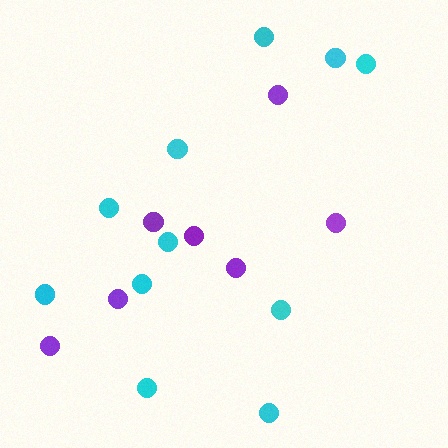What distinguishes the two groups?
There are 2 groups: one group of purple circles (7) and one group of cyan circles (11).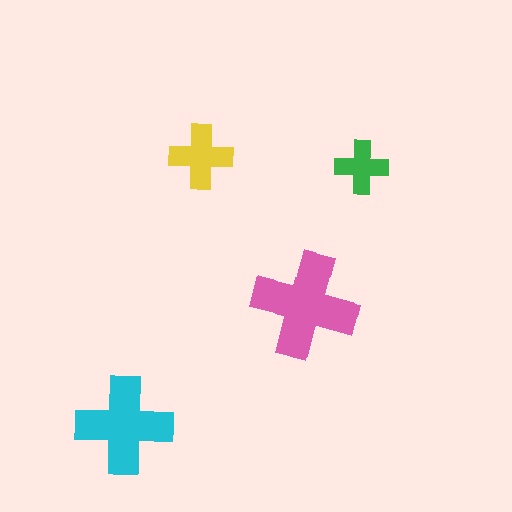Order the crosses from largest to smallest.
the pink one, the cyan one, the yellow one, the green one.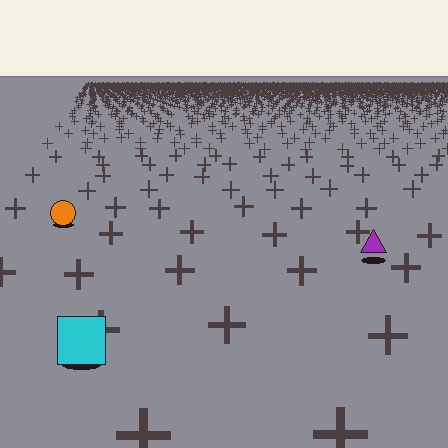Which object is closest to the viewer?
The cyan square is closest. The texture marks near it are larger and more spread out.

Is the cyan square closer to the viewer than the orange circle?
Yes. The cyan square is closer — you can tell from the texture gradient: the ground texture is coarser near it.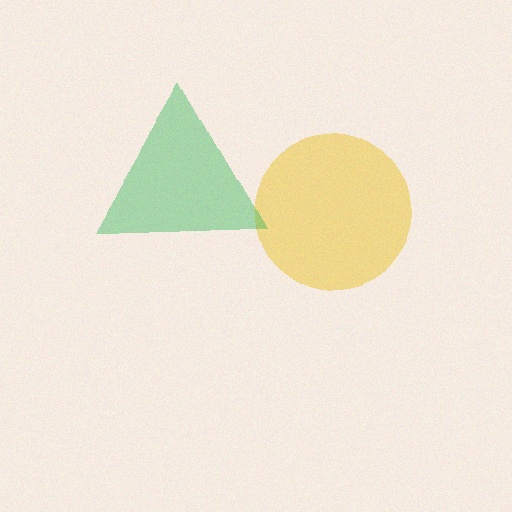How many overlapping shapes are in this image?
There are 2 overlapping shapes in the image.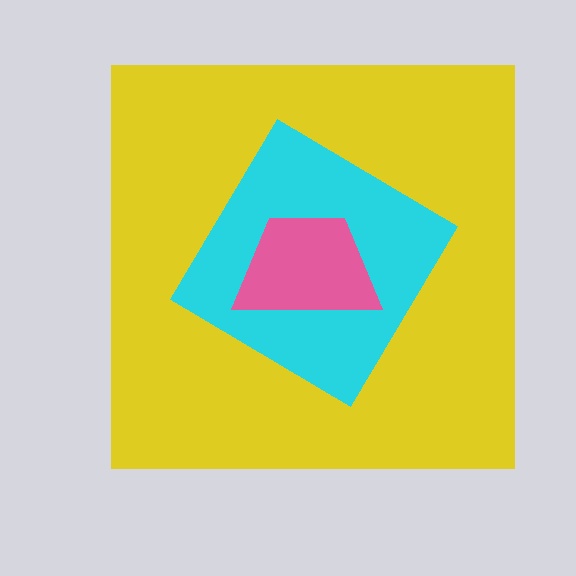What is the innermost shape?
The pink trapezoid.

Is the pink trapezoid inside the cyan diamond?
Yes.